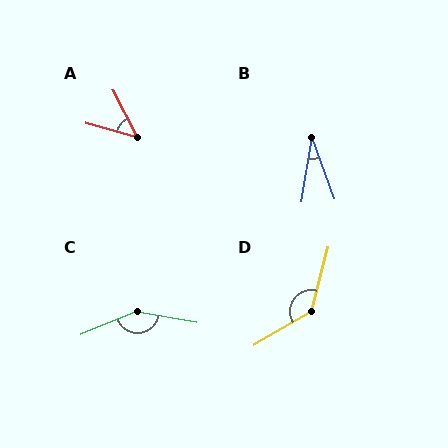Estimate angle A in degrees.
Approximately 48 degrees.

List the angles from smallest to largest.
B (30°), A (48°), D (134°), C (147°).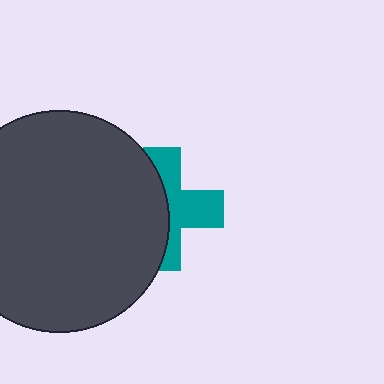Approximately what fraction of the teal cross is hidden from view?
Roughly 52% of the teal cross is hidden behind the dark gray circle.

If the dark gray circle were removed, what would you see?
You would see the complete teal cross.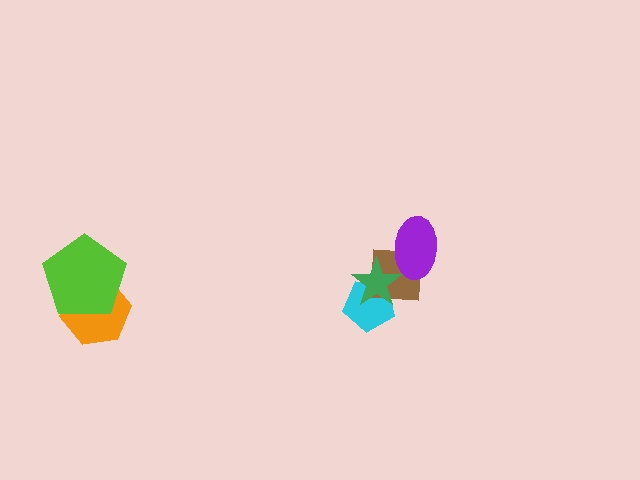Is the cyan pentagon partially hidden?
Yes, it is partially covered by another shape.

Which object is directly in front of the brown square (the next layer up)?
The purple ellipse is directly in front of the brown square.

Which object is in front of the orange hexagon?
The lime pentagon is in front of the orange hexagon.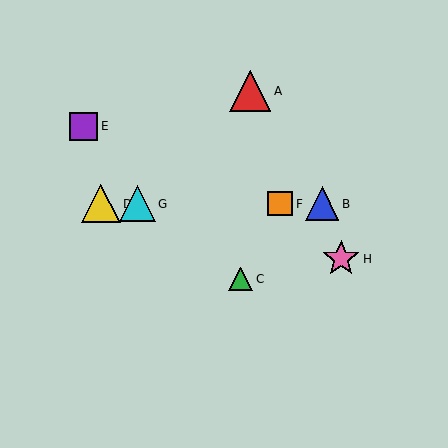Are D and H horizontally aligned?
No, D is at y≈204 and H is at y≈259.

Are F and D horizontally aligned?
Yes, both are at y≈204.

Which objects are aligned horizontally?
Objects B, D, F, G are aligned horizontally.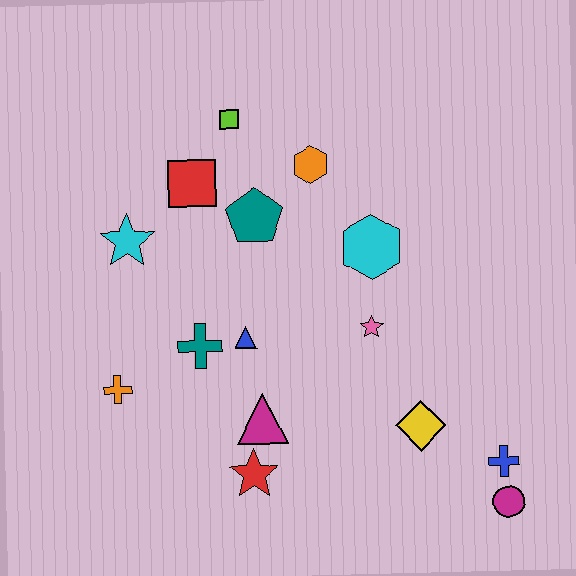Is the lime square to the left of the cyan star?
No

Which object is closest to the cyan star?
The red square is closest to the cyan star.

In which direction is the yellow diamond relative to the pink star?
The yellow diamond is below the pink star.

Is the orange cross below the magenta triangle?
No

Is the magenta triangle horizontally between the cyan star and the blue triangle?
No